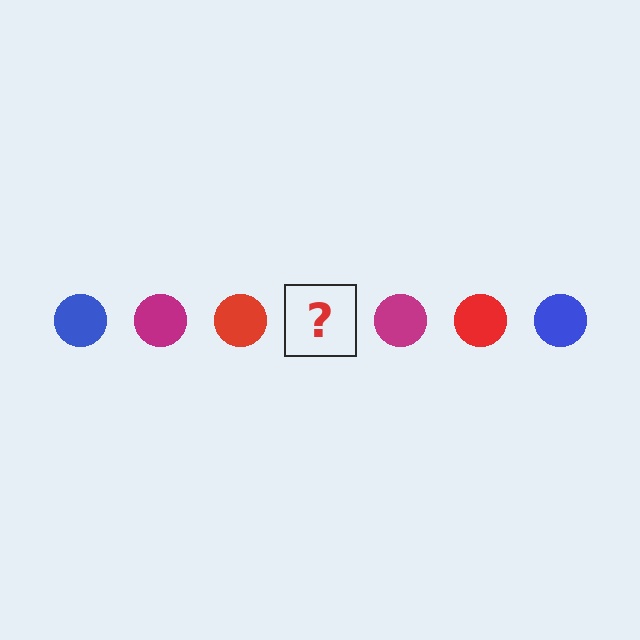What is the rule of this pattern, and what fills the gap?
The rule is that the pattern cycles through blue, magenta, red circles. The gap should be filled with a blue circle.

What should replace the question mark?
The question mark should be replaced with a blue circle.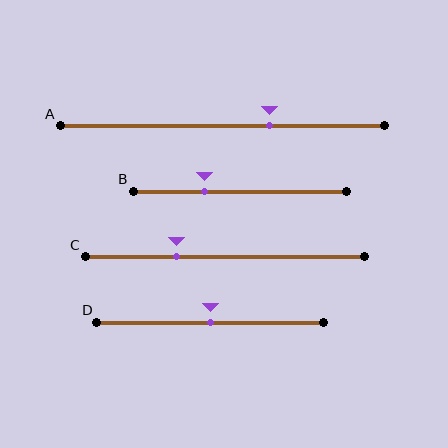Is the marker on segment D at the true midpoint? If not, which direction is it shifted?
Yes, the marker on segment D is at the true midpoint.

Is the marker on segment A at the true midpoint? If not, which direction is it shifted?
No, the marker on segment A is shifted to the right by about 15% of the segment length.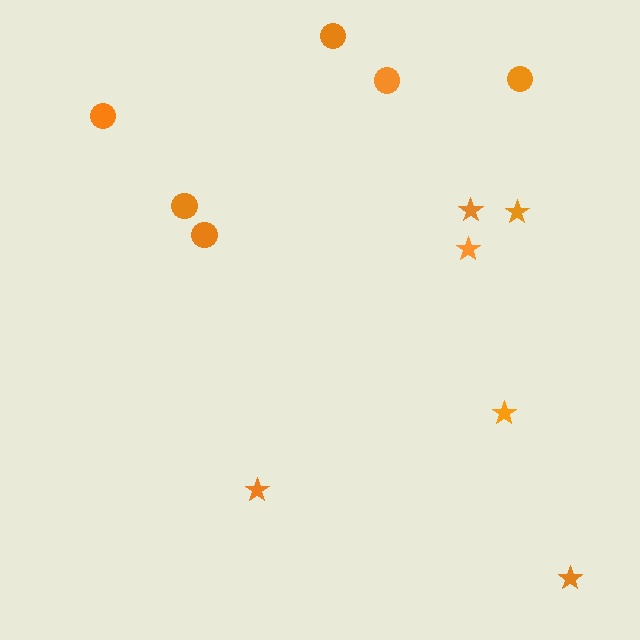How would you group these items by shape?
There are 2 groups: one group of stars (6) and one group of circles (6).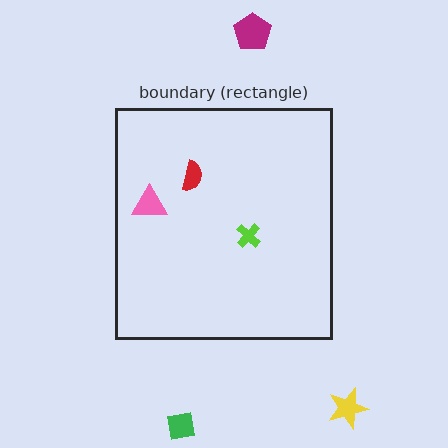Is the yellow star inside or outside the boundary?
Outside.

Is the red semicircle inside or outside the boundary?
Inside.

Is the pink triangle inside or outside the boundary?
Inside.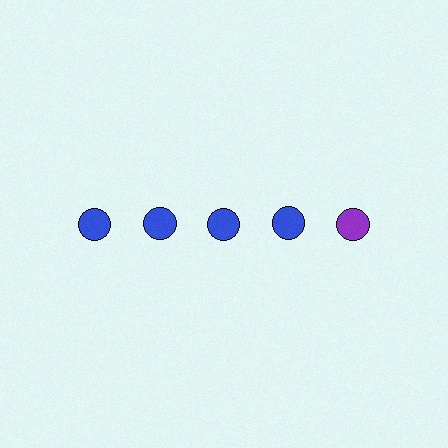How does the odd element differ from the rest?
It has a different color: purple instead of blue.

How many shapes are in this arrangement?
There are 5 shapes arranged in a grid pattern.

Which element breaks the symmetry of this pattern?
The purple circle in the top row, rightmost column breaks the symmetry. All other shapes are blue circles.